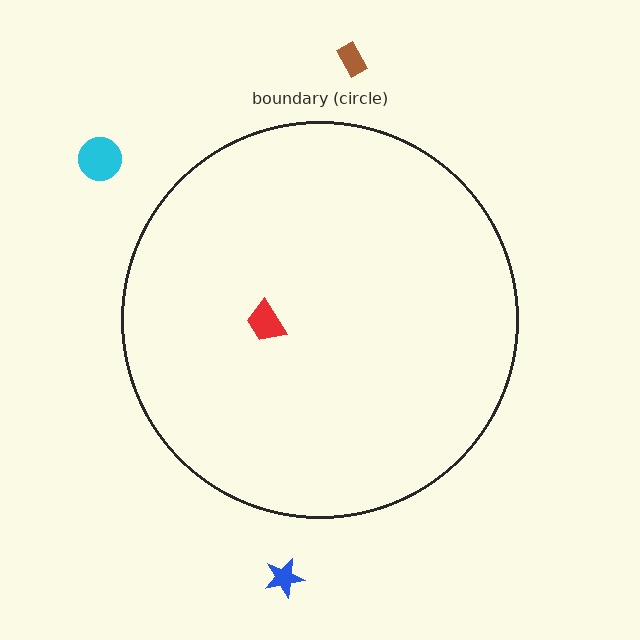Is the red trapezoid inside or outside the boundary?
Inside.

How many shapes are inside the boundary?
1 inside, 3 outside.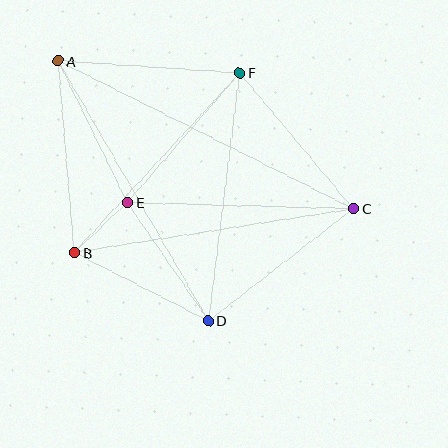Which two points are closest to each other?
Points B and E are closest to each other.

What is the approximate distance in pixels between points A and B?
The distance between A and B is approximately 192 pixels.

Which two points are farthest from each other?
Points A and C are farthest from each other.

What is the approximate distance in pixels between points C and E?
The distance between C and E is approximately 226 pixels.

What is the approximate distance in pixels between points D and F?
The distance between D and F is approximately 250 pixels.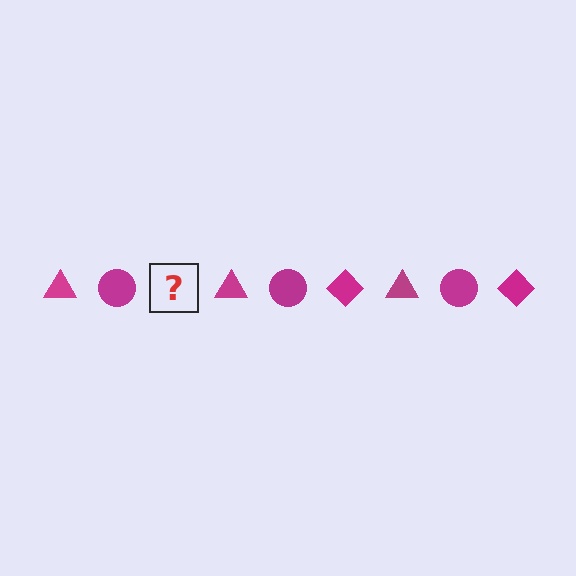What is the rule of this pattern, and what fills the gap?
The rule is that the pattern cycles through triangle, circle, diamond shapes in magenta. The gap should be filled with a magenta diamond.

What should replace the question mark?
The question mark should be replaced with a magenta diamond.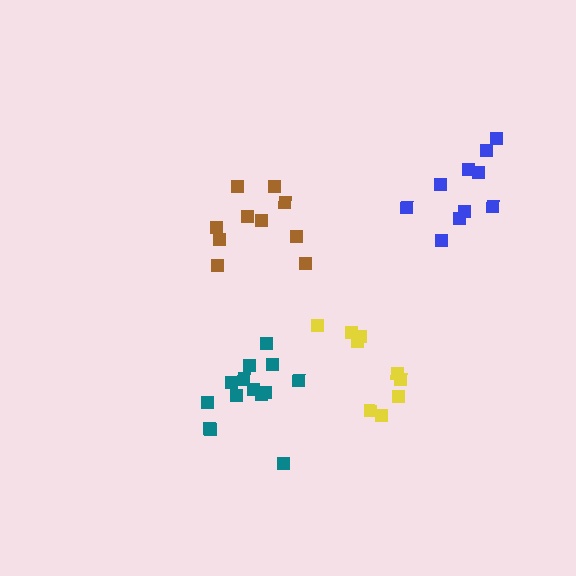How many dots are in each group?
Group 1: 10 dots, Group 2: 14 dots, Group 3: 10 dots, Group 4: 9 dots (43 total).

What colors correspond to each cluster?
The clusters are colored: brown, teal, blue, yellow.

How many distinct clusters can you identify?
There are 4 distinct clusters.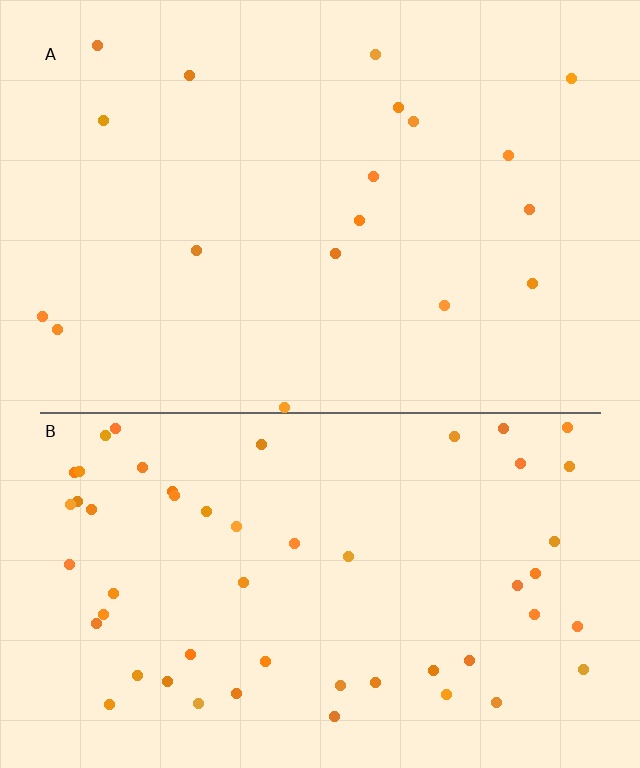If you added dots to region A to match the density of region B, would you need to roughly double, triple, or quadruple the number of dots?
Approximately triple.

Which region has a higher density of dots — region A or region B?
B (the bottom).